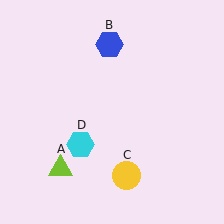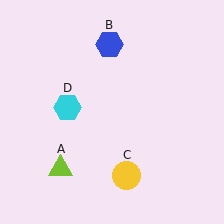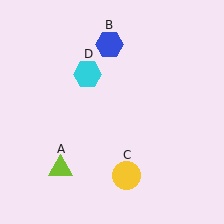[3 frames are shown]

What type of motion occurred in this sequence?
The cyan hexagon (object D) rotated clockwise around the center of the scene.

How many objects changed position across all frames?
1 object changed position: cyan hexagon (object D).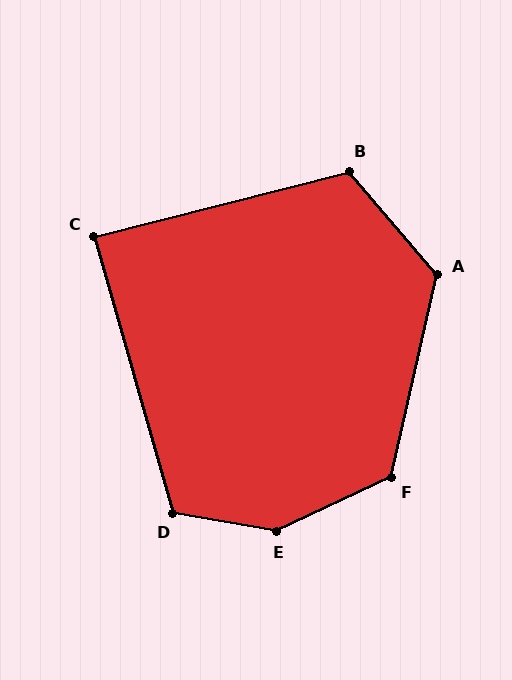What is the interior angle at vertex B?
Approximately 116 degrees (obtuse).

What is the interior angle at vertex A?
Approximately 127 degrees (obtuse).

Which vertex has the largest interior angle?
E, at approximately 145 degrees.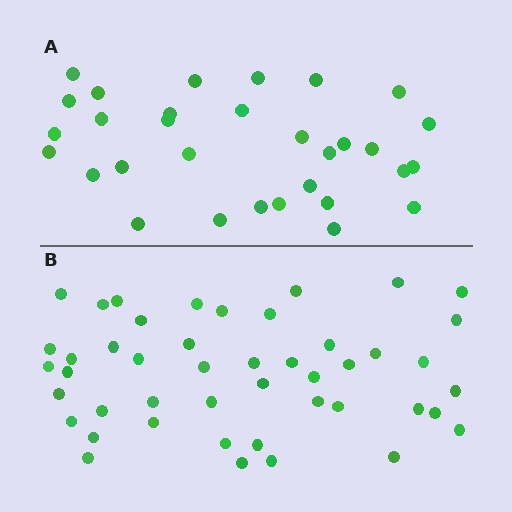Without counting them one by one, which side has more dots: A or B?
Region B (the bottom region) has more dots.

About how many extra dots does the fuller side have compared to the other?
Region B has approximately 15 more dots than region A.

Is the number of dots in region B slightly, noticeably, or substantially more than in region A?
Region B has substantially more. The ratio is roughly 1.5 to 1.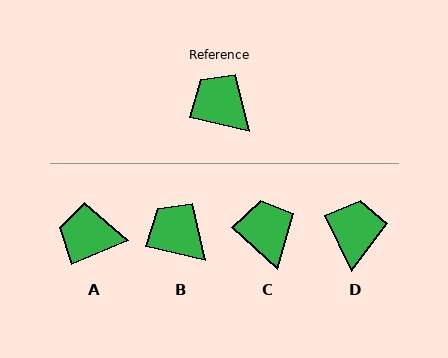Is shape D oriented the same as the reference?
No, it is off by about 50 degrees.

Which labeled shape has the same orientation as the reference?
B.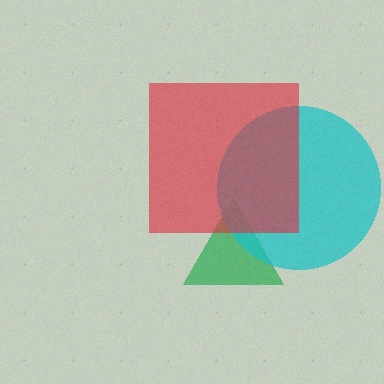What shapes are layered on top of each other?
The layered shapes are: a green triangle, a cyan circle, a red square.